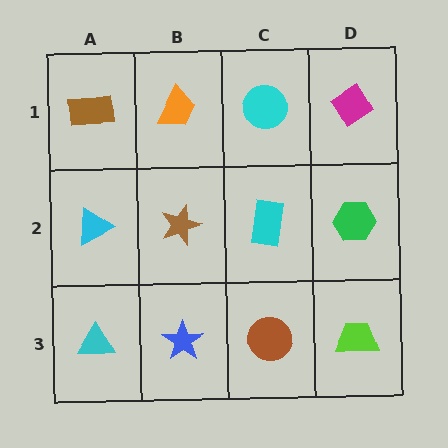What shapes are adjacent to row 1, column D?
A green hexagon (row 2, column D), a cyan circle (row 1, column C).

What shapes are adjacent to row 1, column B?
A brown star (row 2, column B), a brown rectangle (row 1, column A), a cyan circle (row 1, column C).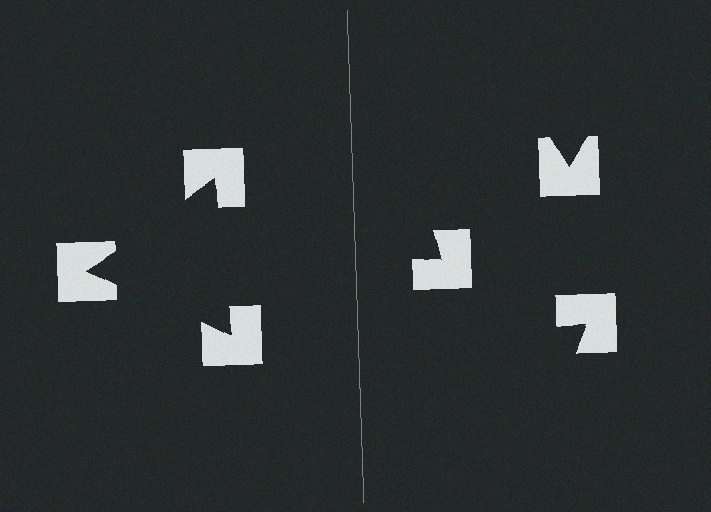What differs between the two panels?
The notched squares are positioned identically on both sides; only the wedge orientations differ. On the left they align to a triangle; on the right they are misaligned.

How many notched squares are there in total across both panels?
6 — 3 on each side.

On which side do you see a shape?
An illusory triangle appears on the left side. On the right side the wedge cuts are rotated, so no coherent shape forms.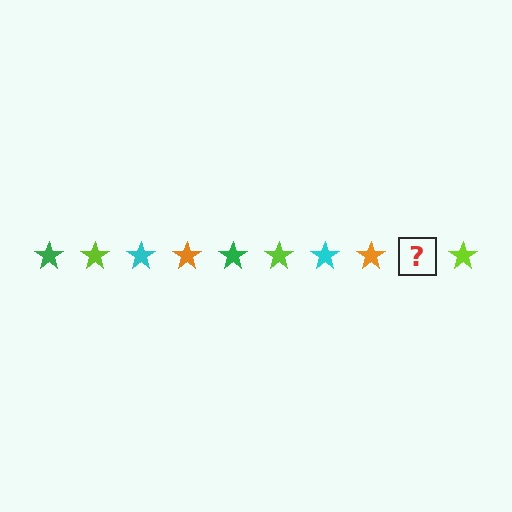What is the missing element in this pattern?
The missing element is a green star.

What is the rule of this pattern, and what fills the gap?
The rule is that the pattern cycles through green, lime, cyan, orange stars. The gap should be filled with a green star.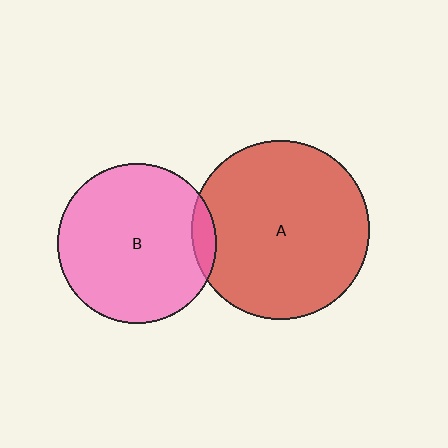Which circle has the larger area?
Circle A (red).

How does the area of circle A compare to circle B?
Approximately 1.3 times.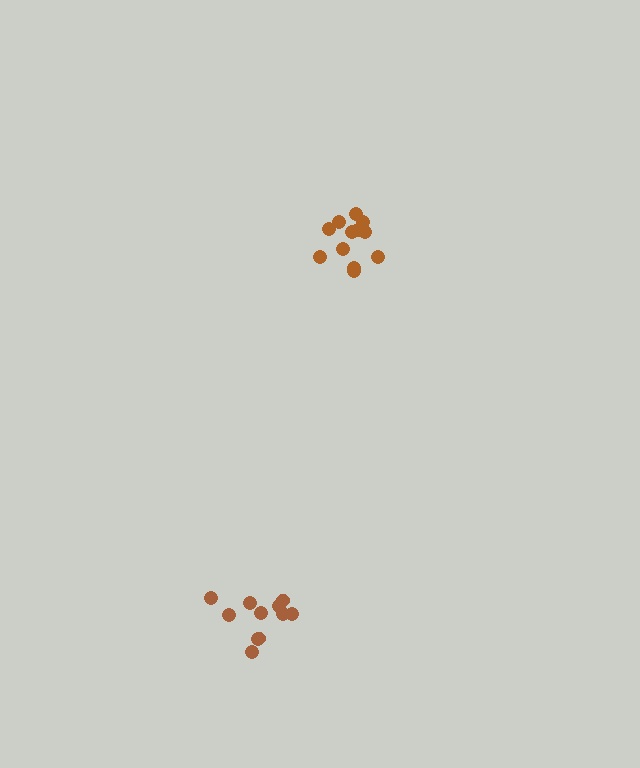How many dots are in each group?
Group 1: 11 dots, Group 2: 12 dots (23 total).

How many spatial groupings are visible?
There are 2 spatial groupings.